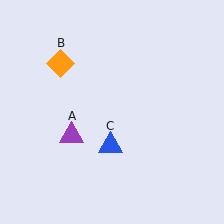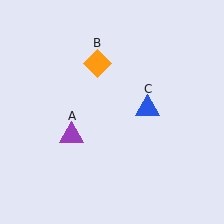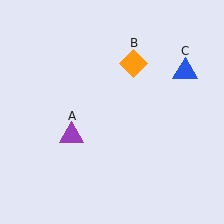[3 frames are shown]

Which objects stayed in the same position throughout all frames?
Purple triangle (object A) remained stationary.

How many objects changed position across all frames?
2 objects changed position: orange diamond (object B), blue triangle (object C).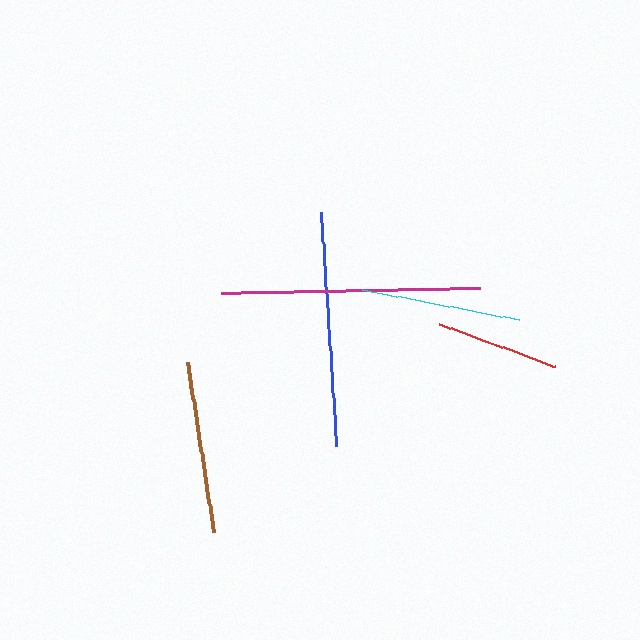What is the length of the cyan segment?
The cyan segment is approximately 160 pixels long.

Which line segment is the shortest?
The red line is the shortest at approximately 123 pixels.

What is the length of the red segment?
The red segment is approximately 123 pixels long.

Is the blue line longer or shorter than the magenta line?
The magenta line is longer than the blue line.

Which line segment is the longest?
The magenta line is the longest at approximately 259 pixels.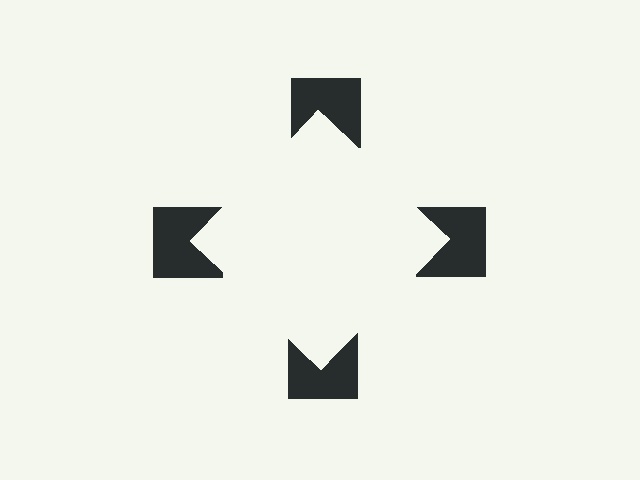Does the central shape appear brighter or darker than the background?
It typically appears slightly brighter than the background, even though no actual brightness change is drawn.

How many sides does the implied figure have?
4 sides.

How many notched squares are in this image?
There are 4 — one at each vertex of the illusory square.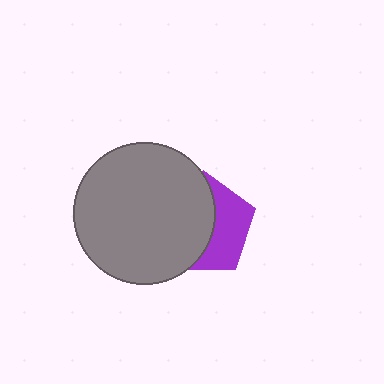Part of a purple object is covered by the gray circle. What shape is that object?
It is a pentagon.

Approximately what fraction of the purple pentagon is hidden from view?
Roughly 58% of the purple pentagon is hidden behind the gray circle.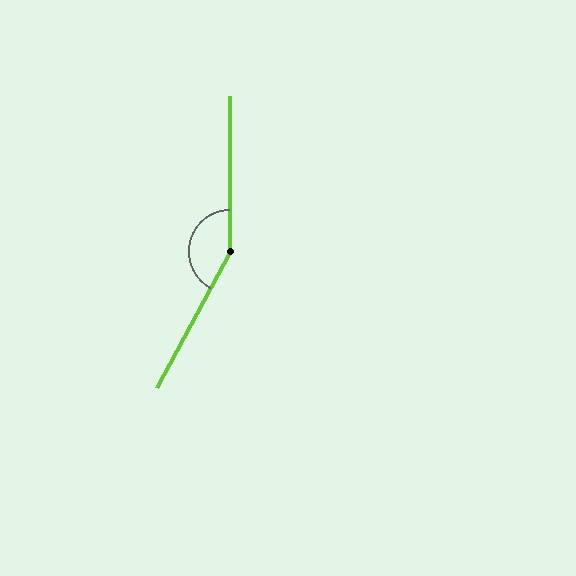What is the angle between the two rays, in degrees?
Approximately 152 degrees.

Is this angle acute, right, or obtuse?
It is obtuse.